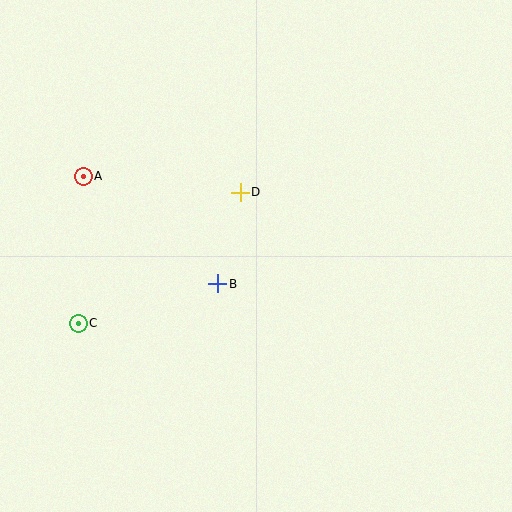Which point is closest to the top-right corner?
Point D is closest to the top-right corner.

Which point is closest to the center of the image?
Point B at (218, 284) is closest to the center.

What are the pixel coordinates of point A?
Point A is at (83, 176).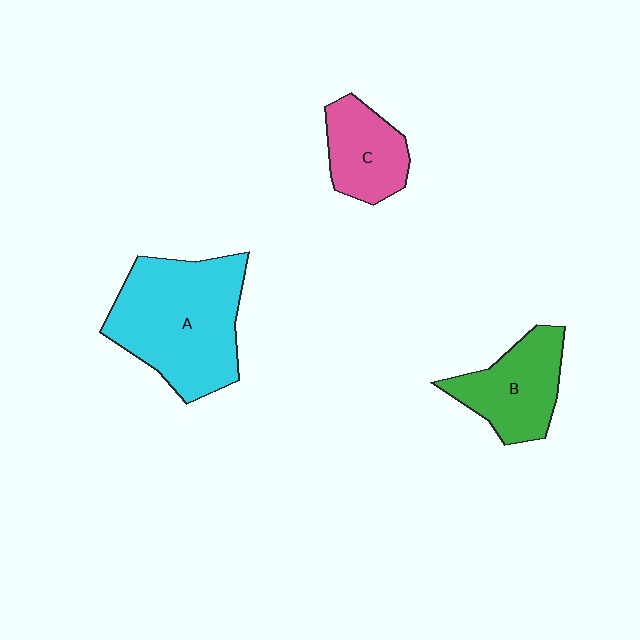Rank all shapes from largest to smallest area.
From largest to smallest: A (cyan), B (green), C (pink).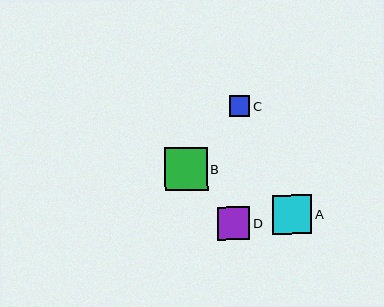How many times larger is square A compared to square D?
Square A is approximately 1.2 times the size of square D.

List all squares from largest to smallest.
From largest to smallest: B, A, D, C.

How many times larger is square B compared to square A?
Square B is approximately 1.1 times the size of square A.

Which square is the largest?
Square B is the largest with a size of approximately 43 pixels.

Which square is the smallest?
Square C is the smallest with a size of approximately 20 pixels.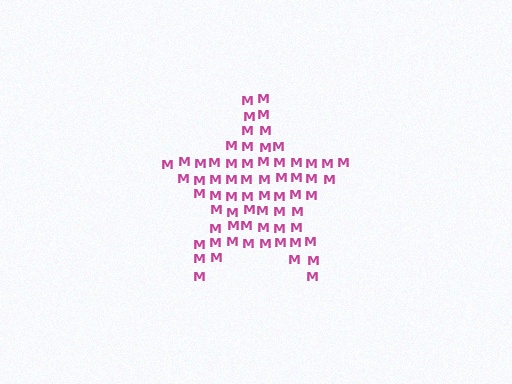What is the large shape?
The large shape is a star.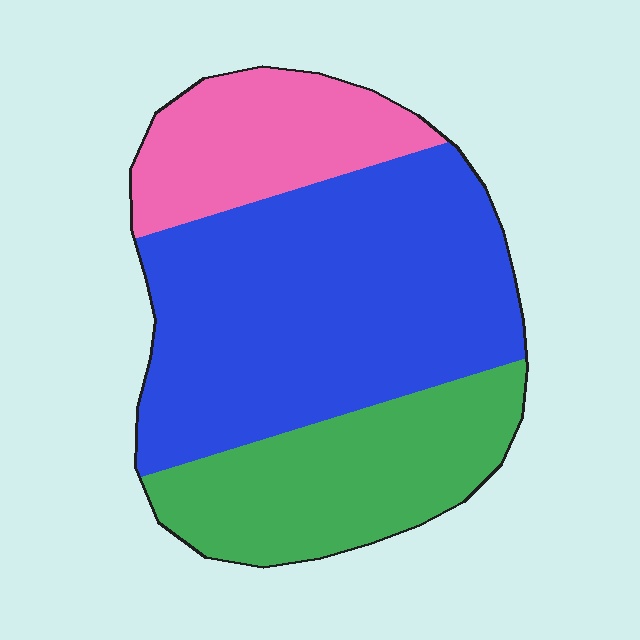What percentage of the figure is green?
Green covers about 25% of the figure.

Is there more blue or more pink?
Blue.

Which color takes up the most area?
Blue, at roughly 55%.